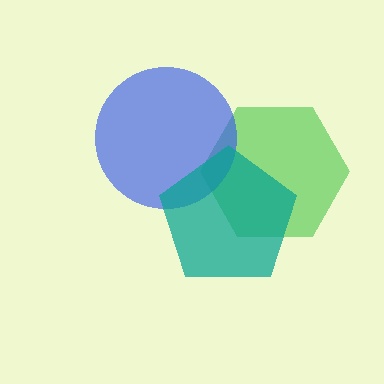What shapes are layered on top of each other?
The layered shapes are: a green hexagon, a blue circle, a teal pentagon.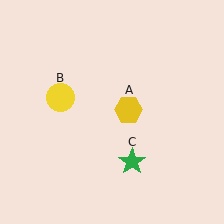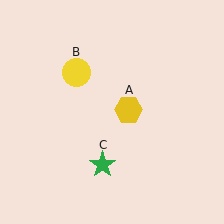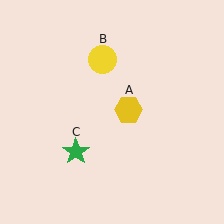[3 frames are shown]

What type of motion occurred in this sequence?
The yellow circle (object B), green star (object C) rotated clockwise around the center of the scene.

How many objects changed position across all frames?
2 objects changed position: yellow circle (object B), green star (object C).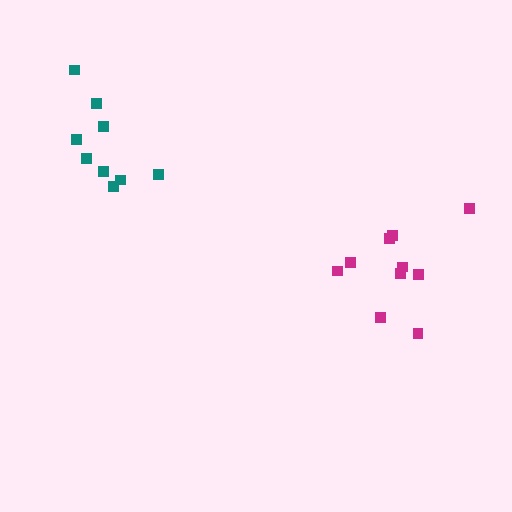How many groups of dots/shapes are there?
There are 2 groups.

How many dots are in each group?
Group 1: 10 dots, Group 2: 9 dots (19 total).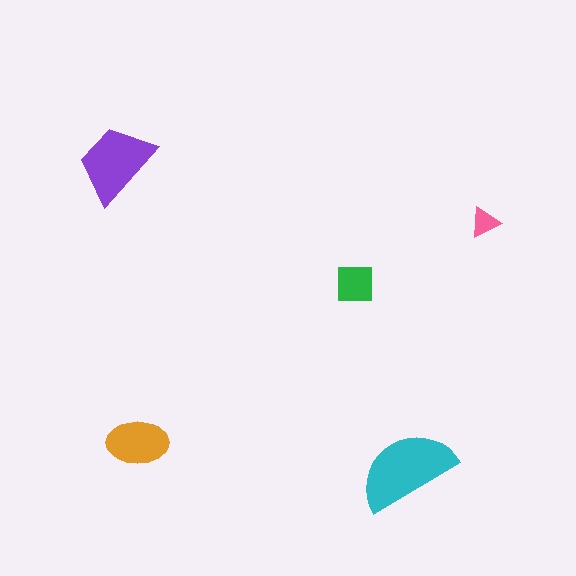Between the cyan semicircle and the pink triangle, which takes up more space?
The cyan semicircle.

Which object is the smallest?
The pink triangle.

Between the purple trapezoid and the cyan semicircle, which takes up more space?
The cyan semicircle.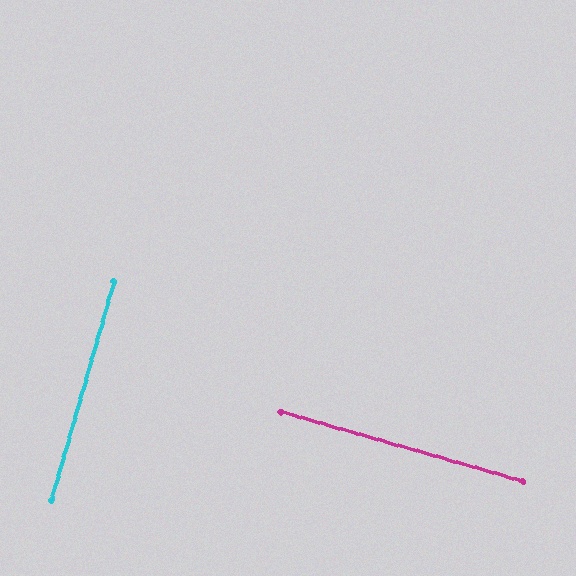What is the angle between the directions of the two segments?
Approximately 90 degrees.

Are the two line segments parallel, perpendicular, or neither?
Perpendicular — they meet at approximately 90°.